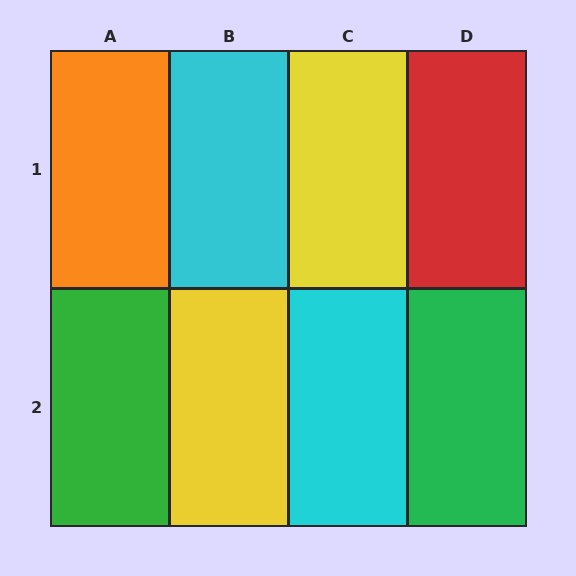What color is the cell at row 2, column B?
Yellow.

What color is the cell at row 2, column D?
Green.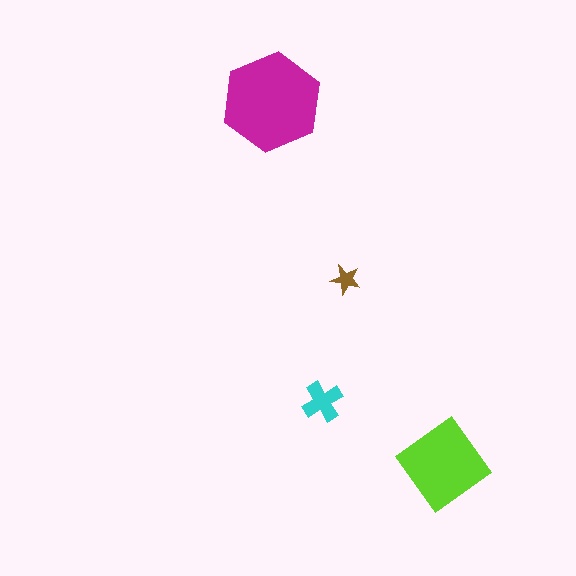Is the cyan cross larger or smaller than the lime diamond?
Smaller.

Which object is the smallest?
The brown star.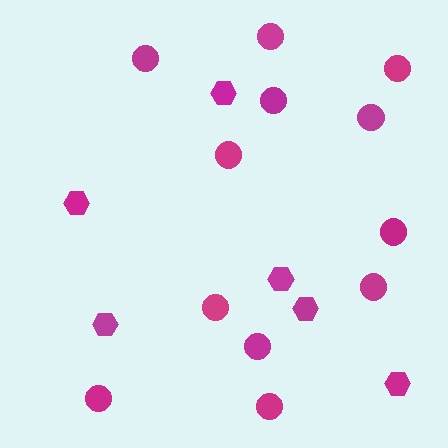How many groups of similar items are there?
There are 2 groups: one group of circles (12) and one group of hexagons (6).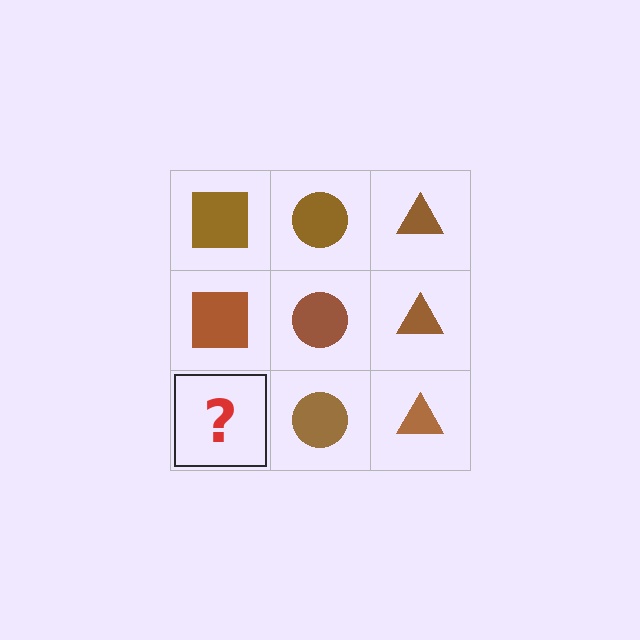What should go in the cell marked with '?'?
The missing cell should contain a brown square.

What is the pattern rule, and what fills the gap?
The rule is that each column has a consistent shape. The gap should be filled with a brown square.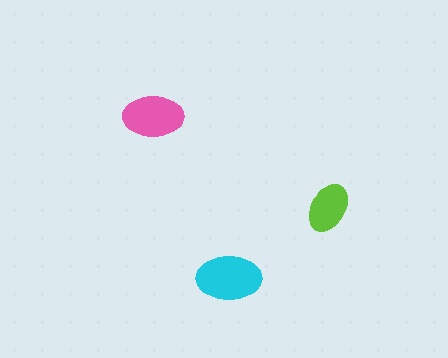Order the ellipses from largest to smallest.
the cyan one, the pink one, the lime one.